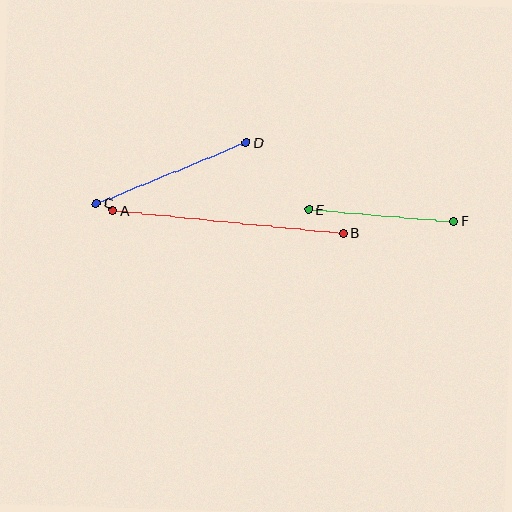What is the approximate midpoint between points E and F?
The midpoint is at approximately (381, 215) pixels.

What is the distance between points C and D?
The distance is approximately 162 pixels.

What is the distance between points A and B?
The distance is approximately 231 pixels.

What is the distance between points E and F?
The distance is approximately 146 pixels.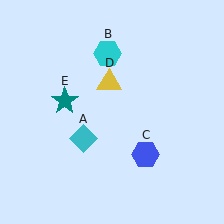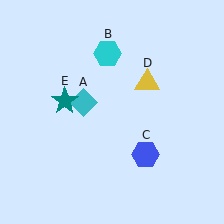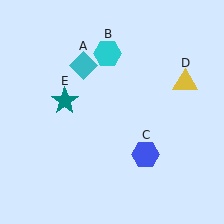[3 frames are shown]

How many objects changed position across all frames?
2 objects changed position: cyan diamond (object A), yellow triangle (object D).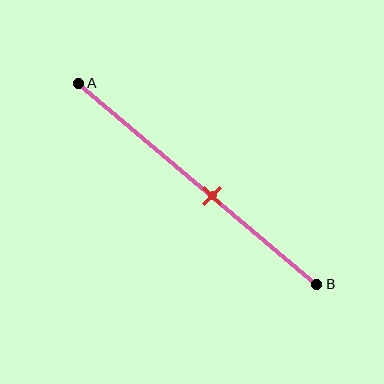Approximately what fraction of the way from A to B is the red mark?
The red mark is approximately 55% of the way from A to B.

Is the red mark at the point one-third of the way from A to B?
No, the mark is at about 55% from A, not at the 33% one-third point.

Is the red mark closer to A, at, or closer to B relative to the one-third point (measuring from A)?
The red mark is closer to point B than the one-third point of segment AB.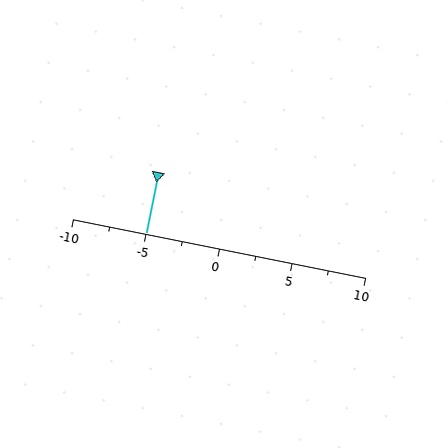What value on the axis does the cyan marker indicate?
The marker indicates approximately -5.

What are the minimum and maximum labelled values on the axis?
The axis runs from -10 to 10.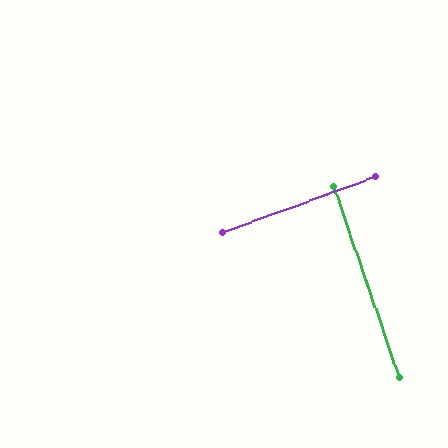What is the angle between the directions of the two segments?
Approximately 89 degrees.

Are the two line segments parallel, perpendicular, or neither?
Perpendicular — they meet at approximately 89°.